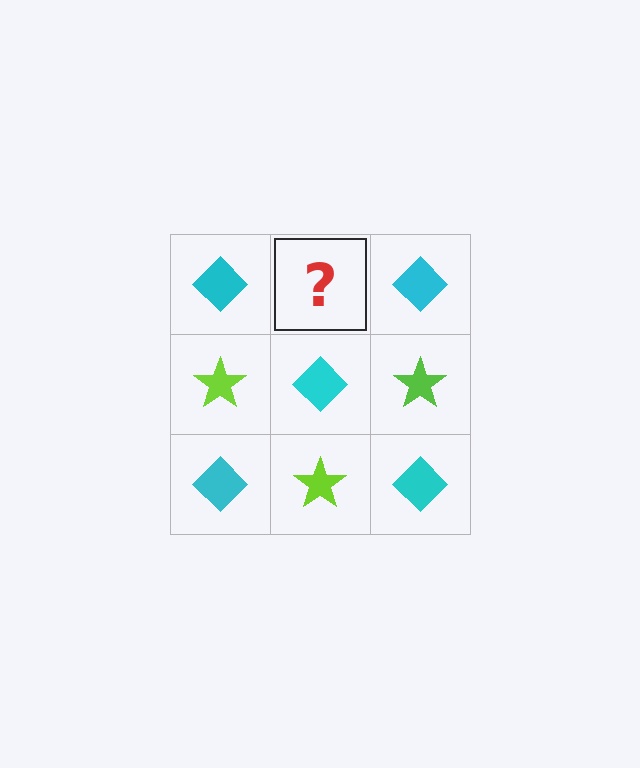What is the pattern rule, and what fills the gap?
The rule is that it alternates cyan diamond and lime star in a checkerboard pattern. The gap should be filled with a lime star.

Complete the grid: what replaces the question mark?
The question mark should be replaced with a lime star.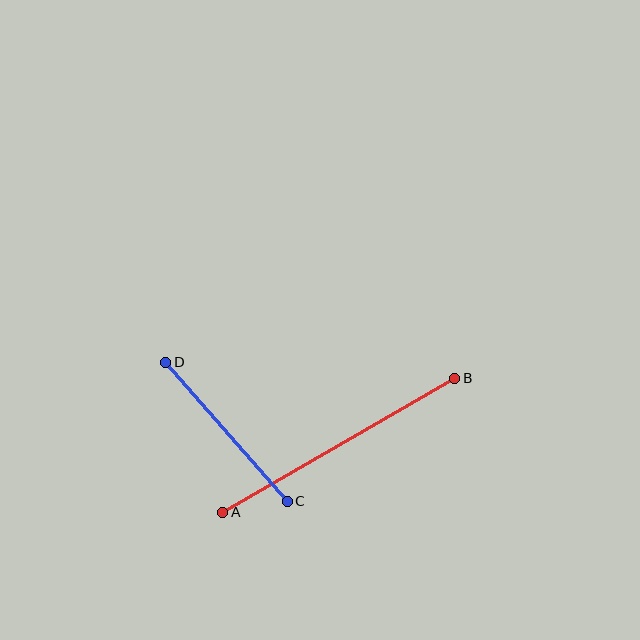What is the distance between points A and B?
The distance is approximately 268 pixels.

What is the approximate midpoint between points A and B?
The midpoint is at approximately (339, 445) pixels.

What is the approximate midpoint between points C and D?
The midpoint is at approximately (227, 432) pixels.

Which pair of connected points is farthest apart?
Points A and B are farthest apart.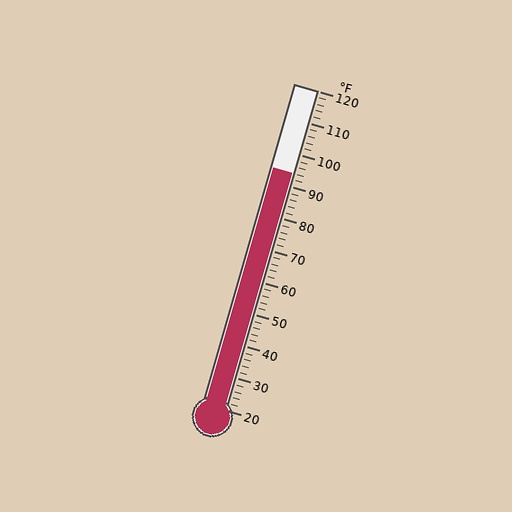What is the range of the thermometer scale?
The thermometer scale ranges from 20°F to 120°F.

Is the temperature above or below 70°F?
The temperature is above 70°F.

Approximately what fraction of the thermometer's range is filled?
The thermometer is filled to approximately 75% of its range.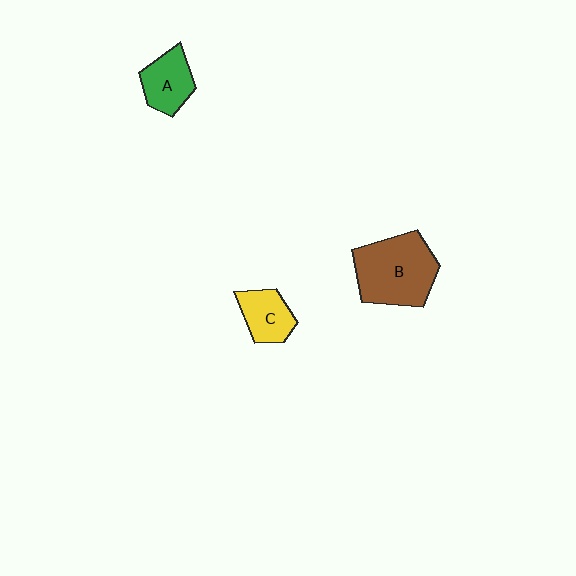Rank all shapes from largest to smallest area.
From largest to smallest: B (brown), A (green), C (yellow).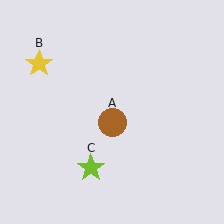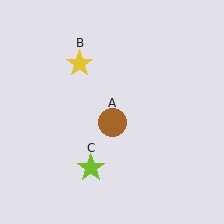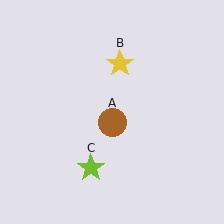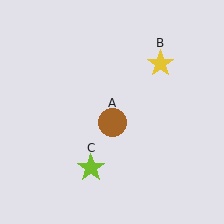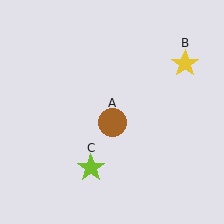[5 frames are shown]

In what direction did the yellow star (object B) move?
The yellow star (object B) moved right.